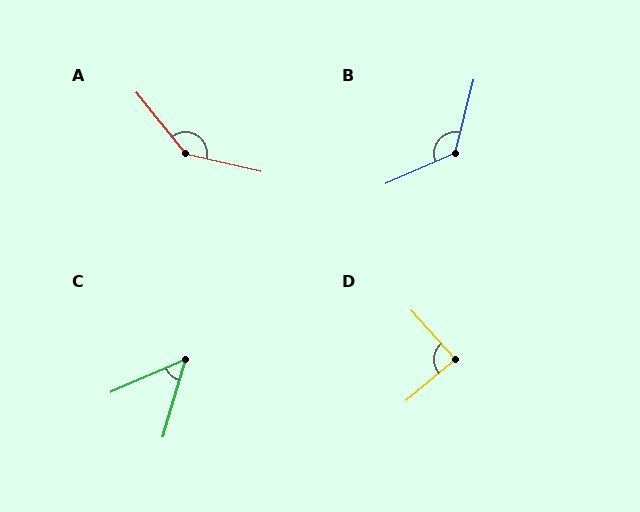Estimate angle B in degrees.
Approximately 128 degrees.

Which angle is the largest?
A, at approximately 142 degrees.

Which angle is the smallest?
C, at approximately 50 degrees.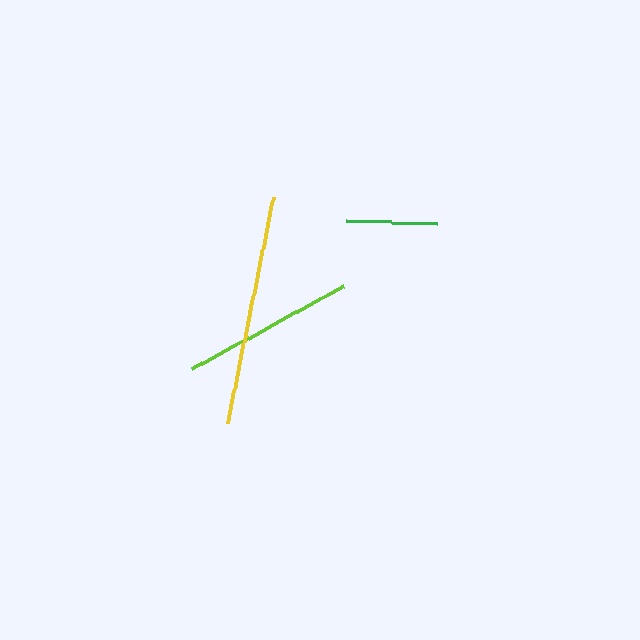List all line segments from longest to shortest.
From longest to shortest: yellow, lime, green.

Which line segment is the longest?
The yellow line is the longest at approximately 230 pixels.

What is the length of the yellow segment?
The yellow segment is approximately 230 pixels long.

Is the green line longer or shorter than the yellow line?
The yellow line is longer than the green line.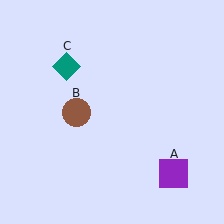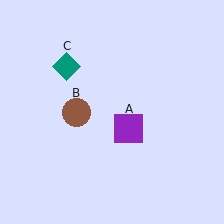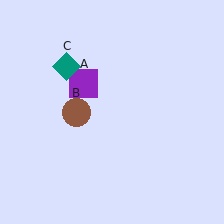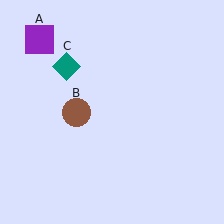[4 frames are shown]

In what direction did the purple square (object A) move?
The purple square (object A) moved up and to the left.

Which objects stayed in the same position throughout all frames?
Brown circle (object B) and teal diamond (object C) remained stationary.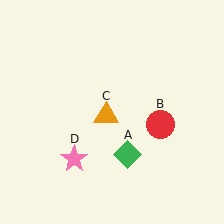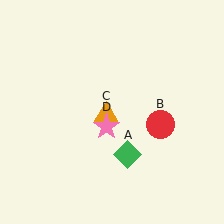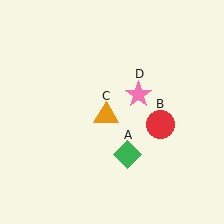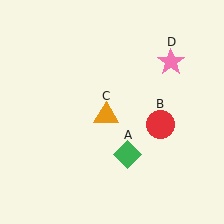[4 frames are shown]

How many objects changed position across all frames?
1 object changed position: pink star (object D).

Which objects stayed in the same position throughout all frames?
Green diamond (object A) and red circle (object B) and orange triangle (object C) remained stationary.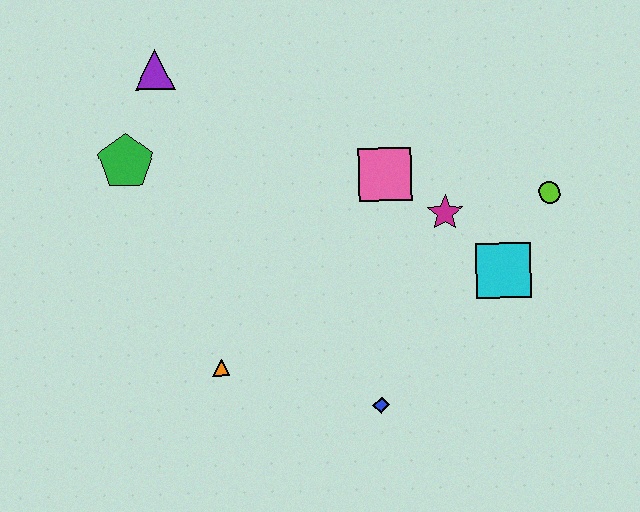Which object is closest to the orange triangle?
The blue diamond is closest to the orange triangle.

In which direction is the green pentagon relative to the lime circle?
The green pentagon is to the left of the lime circle.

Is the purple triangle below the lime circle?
No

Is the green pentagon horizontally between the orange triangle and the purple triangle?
No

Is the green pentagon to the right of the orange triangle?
No